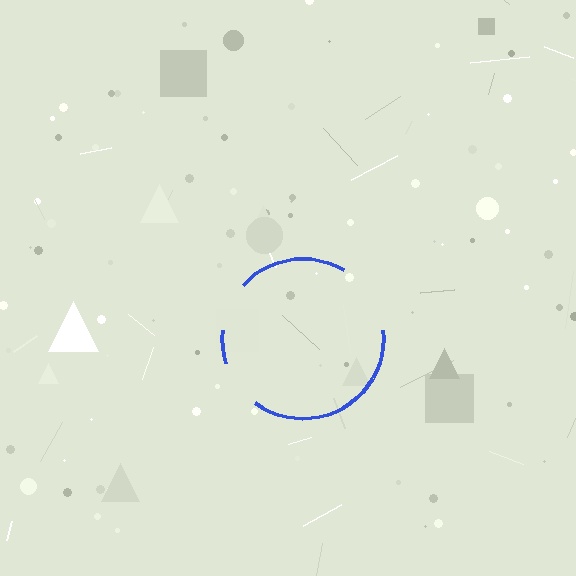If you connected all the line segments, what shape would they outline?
They would outline a circle.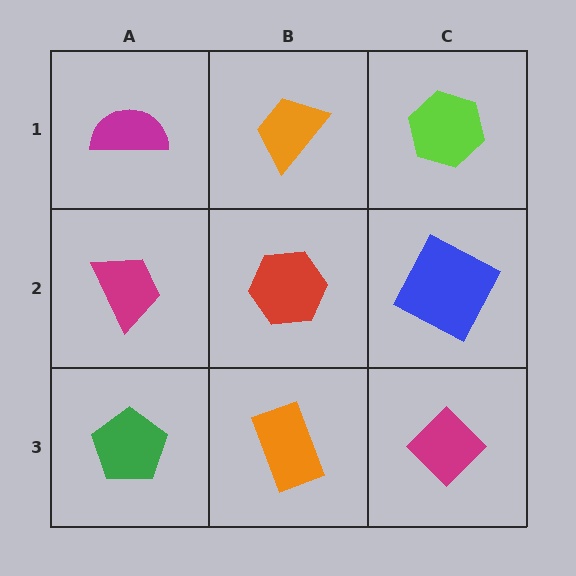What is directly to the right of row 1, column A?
An orange trapezoid.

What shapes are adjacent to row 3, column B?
A red hexagon (row 2, column B), a green pentagon (row 3, column A), a magenta diamond (row 3, column C).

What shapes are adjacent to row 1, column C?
A blue square (row 2, column C), an orange trapezoid (row 1, column B).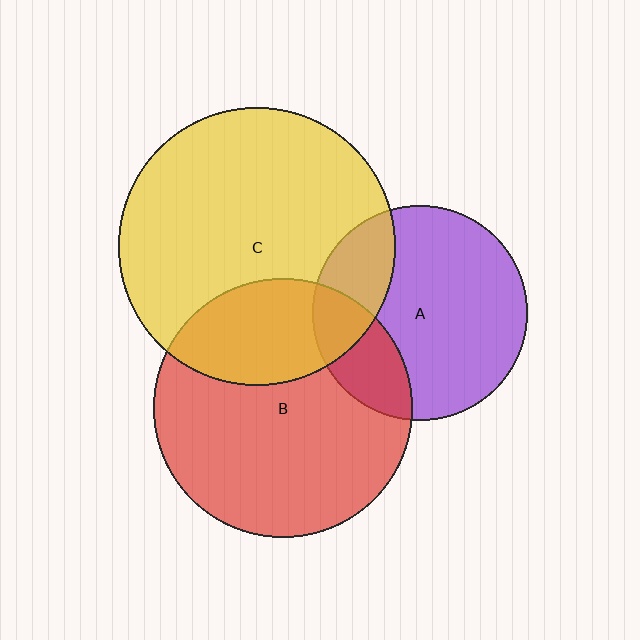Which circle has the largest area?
Circle C (yellow).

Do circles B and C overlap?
Yes.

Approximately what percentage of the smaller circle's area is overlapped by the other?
Approximately 30%.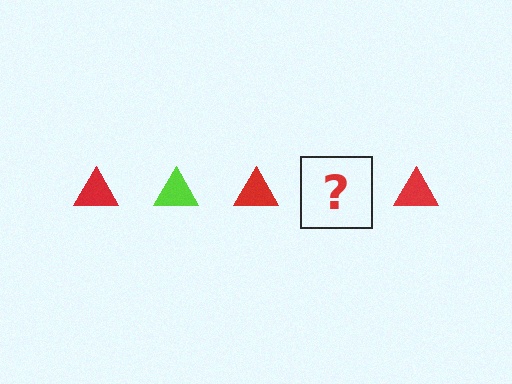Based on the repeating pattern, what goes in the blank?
The blank should be a lime triangle.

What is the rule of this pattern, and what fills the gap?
The rule is that the pattern cycles through red, lime triangles. The gap should be filled with a lime triangle.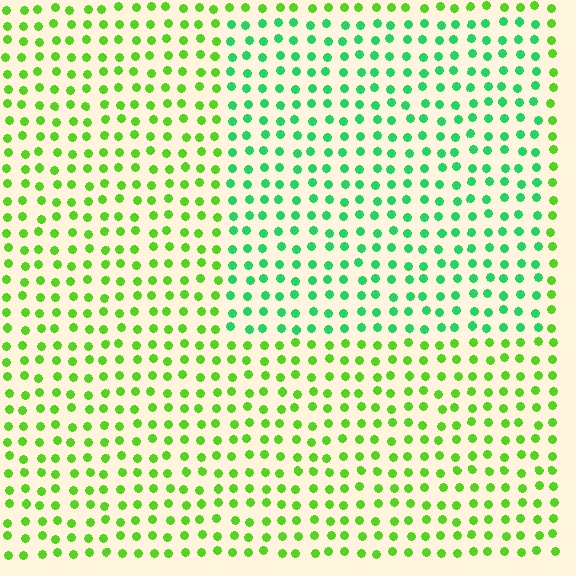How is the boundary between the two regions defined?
The boundary is defined purely by a slight shift in hue (about 38 degrees). Spacing, size, and orientation are identical on both sides.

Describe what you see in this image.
The image is filled with small lime elements in a uniform arrangement. A rectangle-shaped region is visible where the elements are tinted to a slightly different hue, forming a subtle color boundary.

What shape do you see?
I see a rectangle.